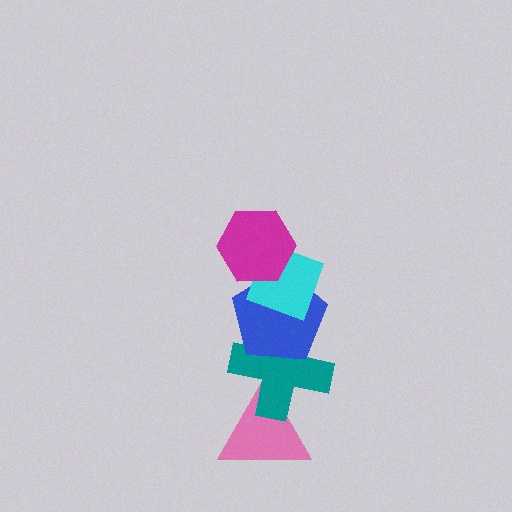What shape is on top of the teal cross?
The blue pentagon is on top of the teal cross.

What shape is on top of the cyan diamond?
The magenta hexagon is on top of the cyan diamond.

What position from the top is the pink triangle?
The pink triangle is 5th from the top.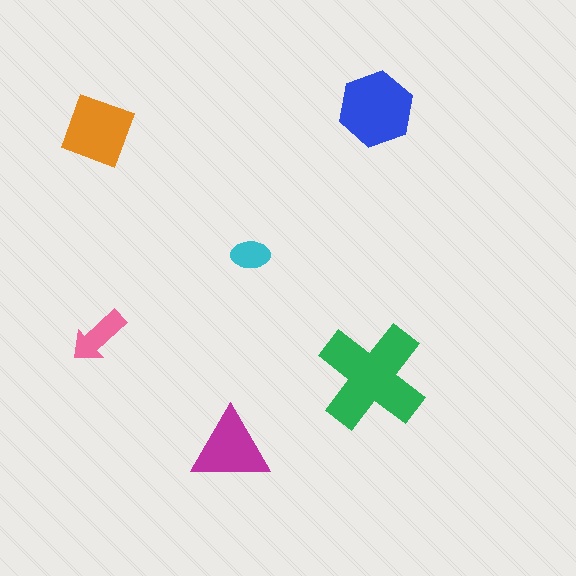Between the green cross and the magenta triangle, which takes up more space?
The green cross.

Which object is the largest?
The green cross.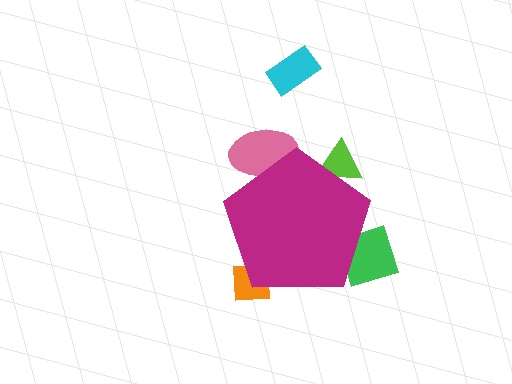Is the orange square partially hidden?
Yes, the orange square is partially hidden behind the magenta pentagon.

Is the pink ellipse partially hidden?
Yes, the pink ellipse is partially hidden behind the magenta pentagon.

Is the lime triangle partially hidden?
Yes, the lime triangle is partially hidden behind the magenta pentagon.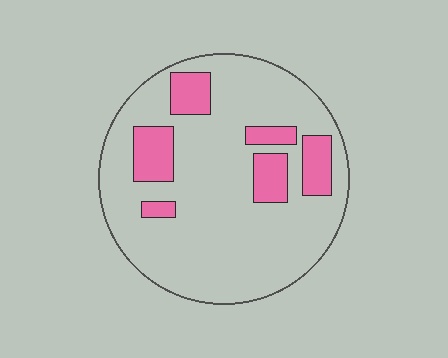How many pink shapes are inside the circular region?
6.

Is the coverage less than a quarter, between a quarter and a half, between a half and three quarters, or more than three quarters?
Less than a quarter.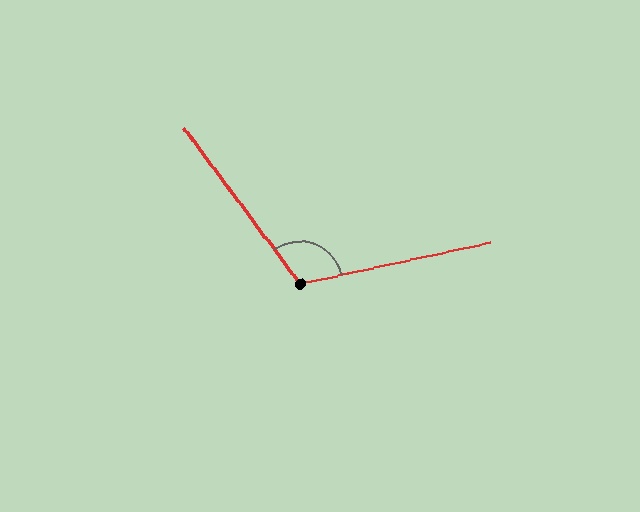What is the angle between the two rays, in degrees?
Approximately 114 degrees.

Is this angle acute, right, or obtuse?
It is obtuse.